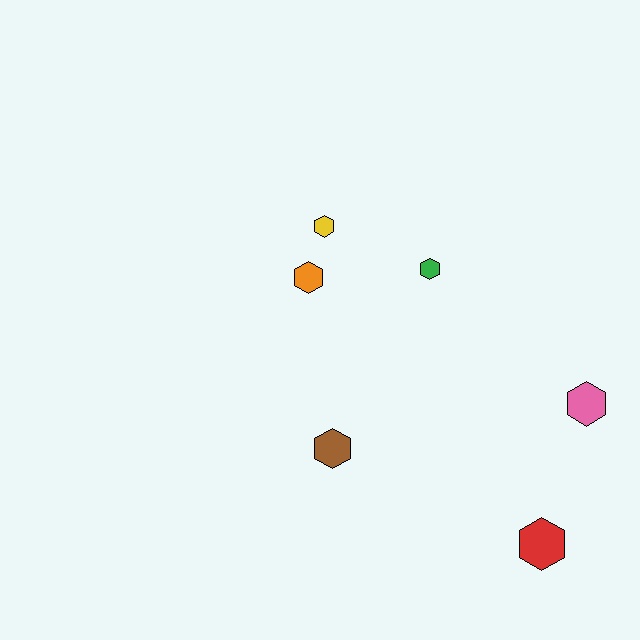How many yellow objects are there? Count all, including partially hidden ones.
There is 1 yellow object.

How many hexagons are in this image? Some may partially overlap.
There are 6 hexagons.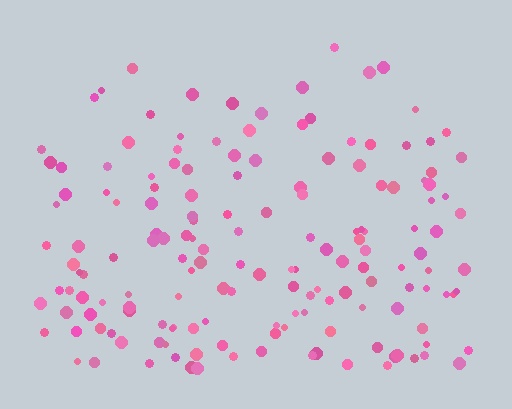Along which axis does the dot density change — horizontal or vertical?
Vertical.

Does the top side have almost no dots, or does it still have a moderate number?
Still a moderate number, just noticeably fewer than the bottom.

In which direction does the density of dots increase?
From top to bottom, with the bottom side densest.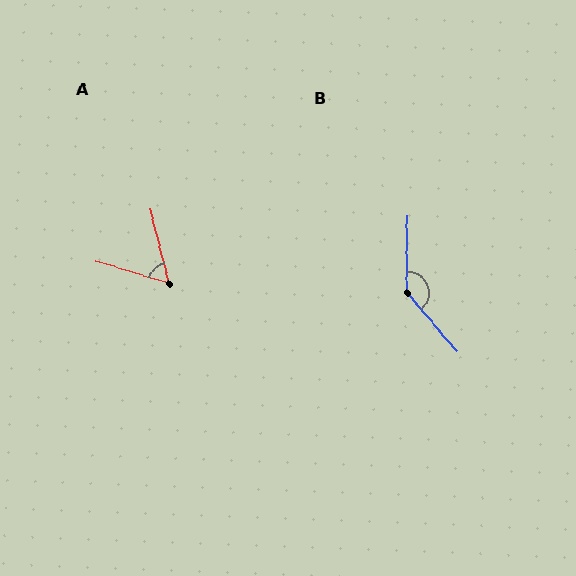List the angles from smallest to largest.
A (59°), B (139°).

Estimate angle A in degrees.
Approximately 59 degrees.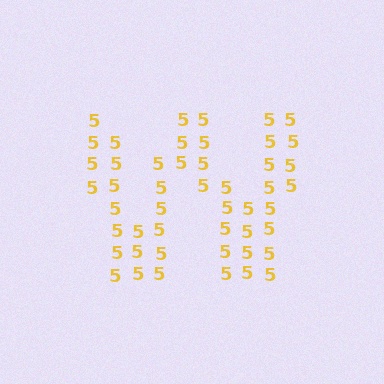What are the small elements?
The small elements are digit 5's.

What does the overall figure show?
The overall figure shows the letter W.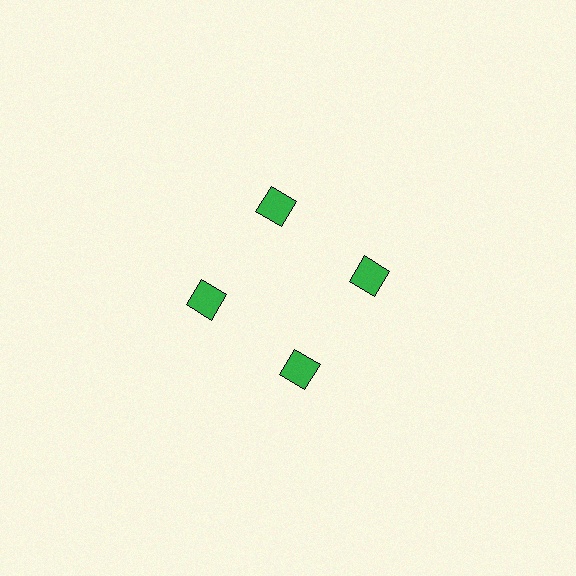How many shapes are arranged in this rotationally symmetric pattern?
There are 4 shapes, arranged in 4 groups of 1.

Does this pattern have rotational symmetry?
Yes, this pattern has 4-fold rotational symmetry. It looks the same after rotating 90 degrees around the center.